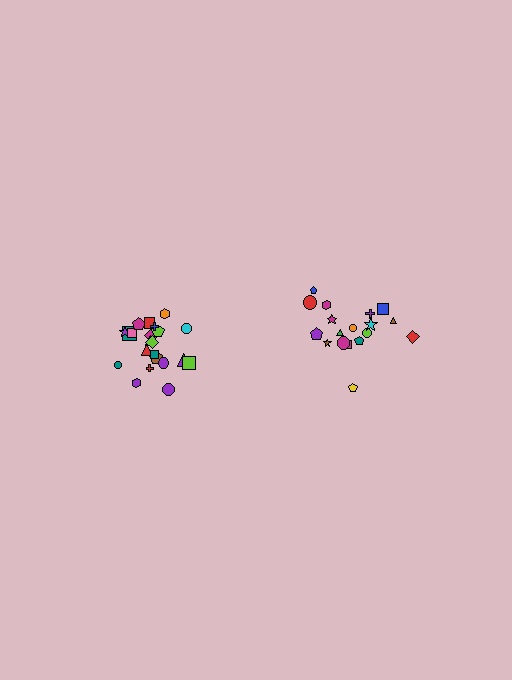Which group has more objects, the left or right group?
The left group.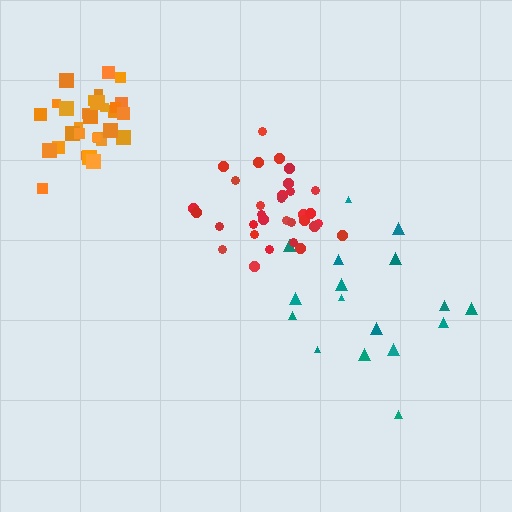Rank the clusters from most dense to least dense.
orange, red, teal.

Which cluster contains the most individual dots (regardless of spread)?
Red (32).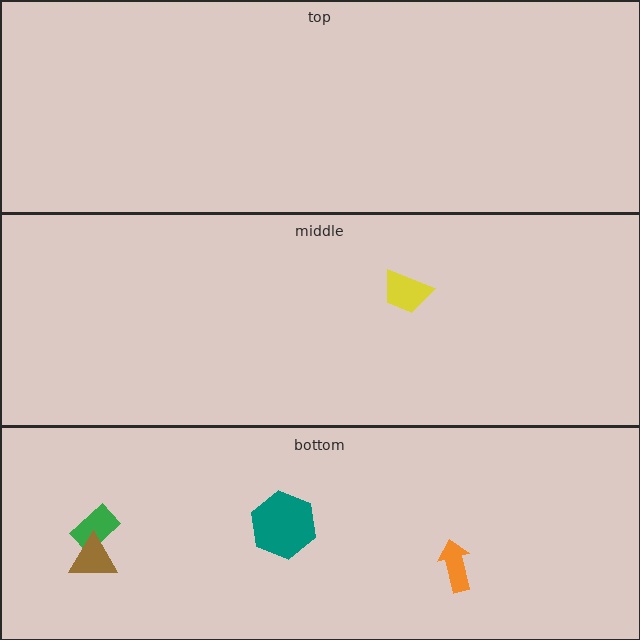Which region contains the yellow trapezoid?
The middle region.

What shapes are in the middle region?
The yellow trapezoid.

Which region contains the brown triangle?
The bottom region.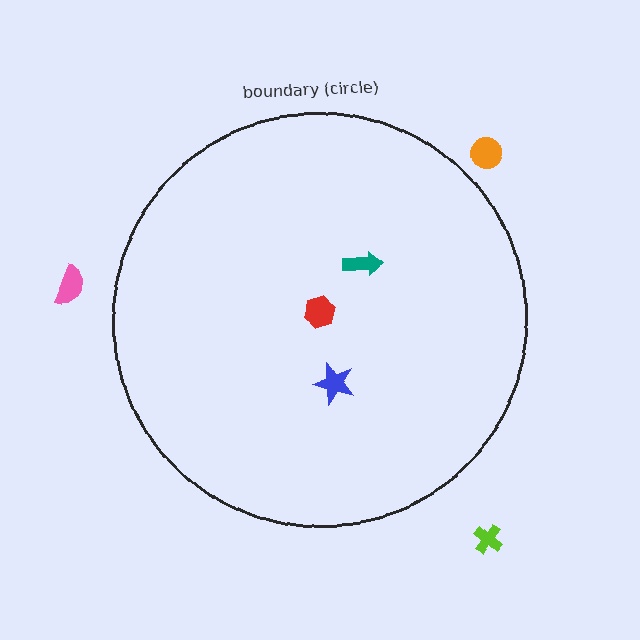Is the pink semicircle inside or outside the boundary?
Outside.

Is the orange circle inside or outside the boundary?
Outside.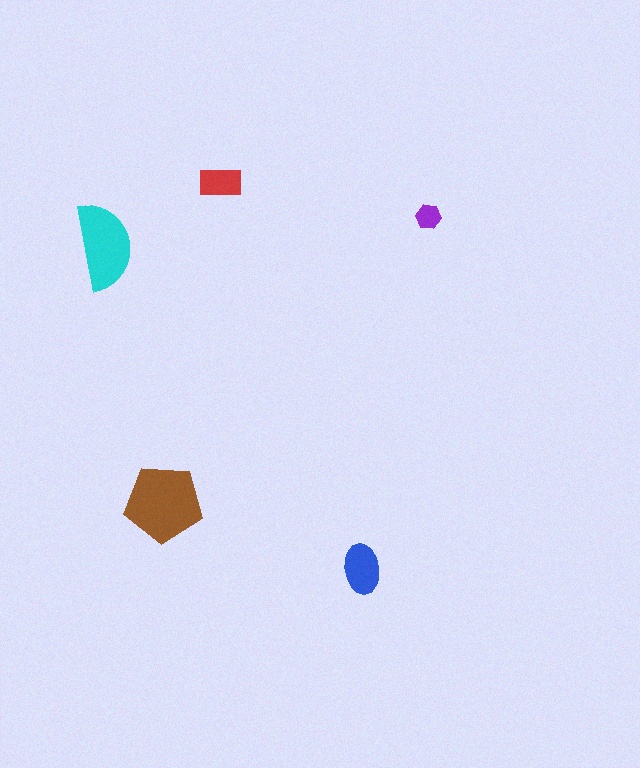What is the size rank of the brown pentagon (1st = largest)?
1st.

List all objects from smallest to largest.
The purple hexagon, the red rectangle, the blue ellipse, the cyan semicircle, the brown pentagon.